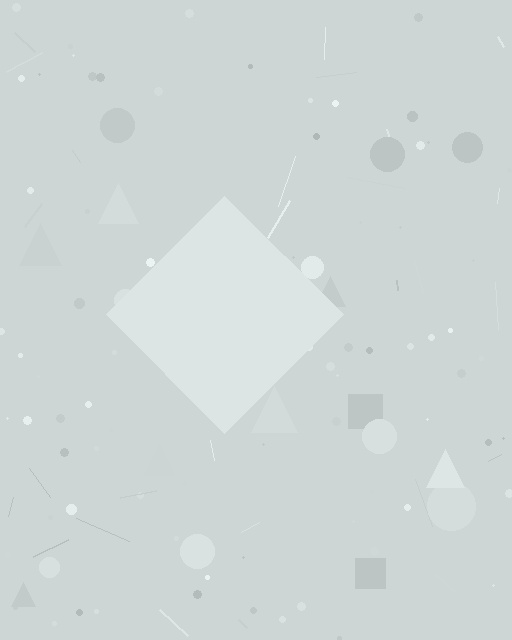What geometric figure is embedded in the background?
A diamond is embedded in the background.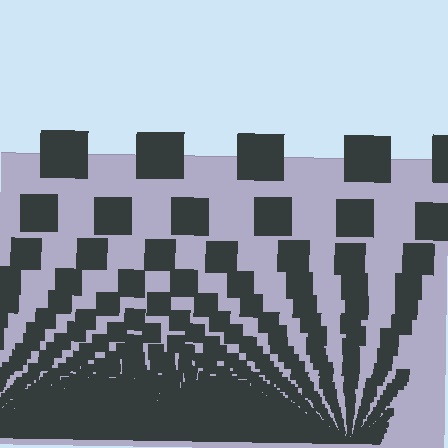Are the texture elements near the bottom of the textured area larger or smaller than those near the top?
Smaller. The gradient is inverted — elements near the bottom are smaller and denser.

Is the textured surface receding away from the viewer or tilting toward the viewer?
The surface appears to tilt toward the viewer. Texture elements get larger and sparser toward the top.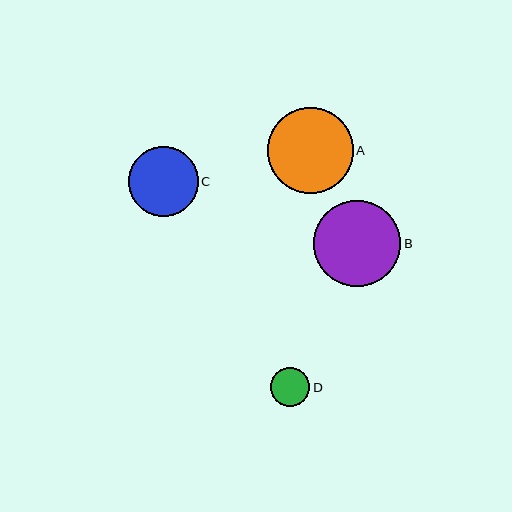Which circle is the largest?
Circle B is the largest with a size of approximately 87 pixels.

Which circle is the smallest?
Circle D is the smallest with a size of approximately 39 pixels.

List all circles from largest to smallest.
From largest to smallest: B, A, C, D.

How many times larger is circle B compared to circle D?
Circle B is approximately 2.2 times the size of circle D.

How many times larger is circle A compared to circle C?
Circle A is approximately 1.2 times the size of circle C.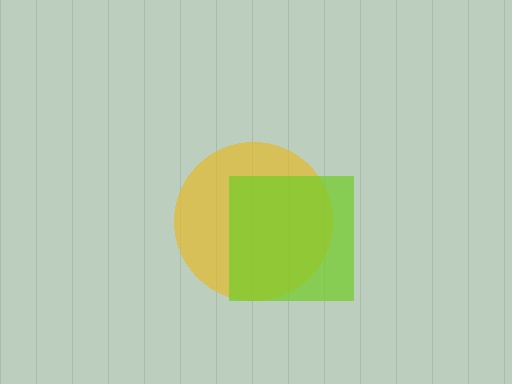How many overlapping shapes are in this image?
There are 2 overlapping shapes in the image.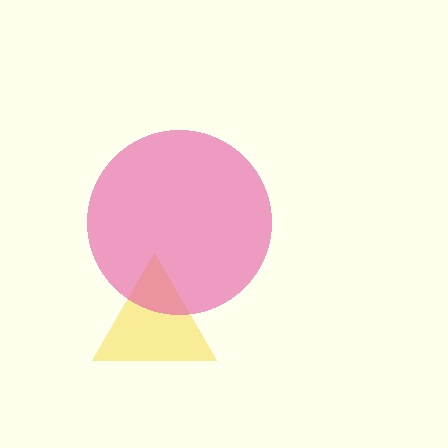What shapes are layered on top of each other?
The layered shapes are: a yellow triangle, a pink circle.